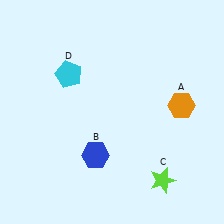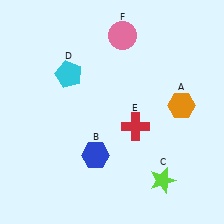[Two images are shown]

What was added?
A red cross (E), a pink circle (F) were added in Image 2.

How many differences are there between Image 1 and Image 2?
There are 2 differences between the two images.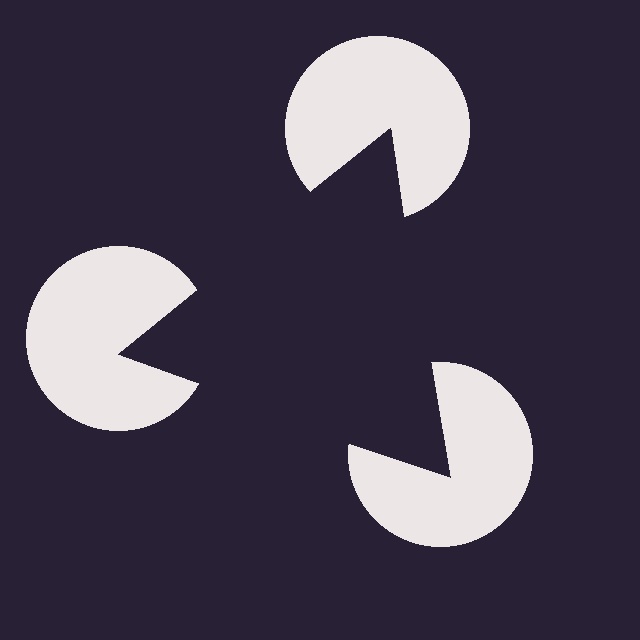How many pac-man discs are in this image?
There are 3 — one at each vertex of the illusory triangle.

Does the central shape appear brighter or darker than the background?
It typically appears slightly darker than the background, even though no actual brightness change is drawn.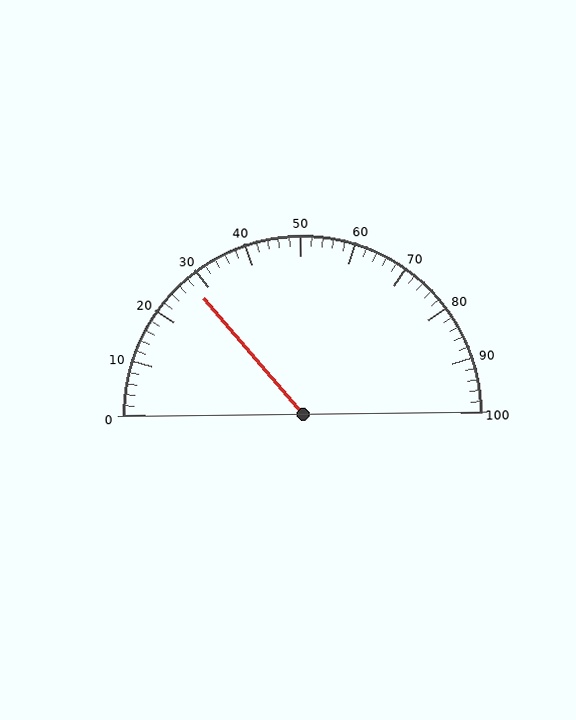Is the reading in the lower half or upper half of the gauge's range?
The reading is in the lower half of the range (0 to 100).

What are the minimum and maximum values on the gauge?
The gauge ranges from 0 to 100.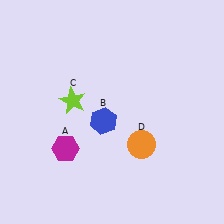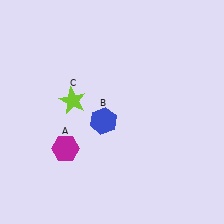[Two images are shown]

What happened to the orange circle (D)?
The orange circle (D) was removed in Image 2. It was in the bottom-right area of Image 1.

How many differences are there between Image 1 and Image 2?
There is 1 difference between the two images.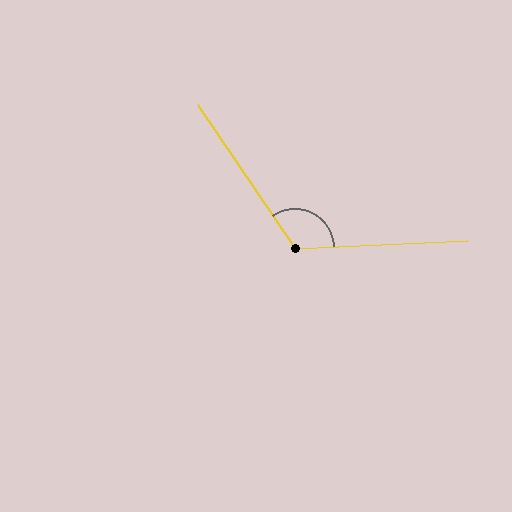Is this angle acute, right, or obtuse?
It is obtuse.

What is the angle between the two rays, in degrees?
Approximately 121 degrees.